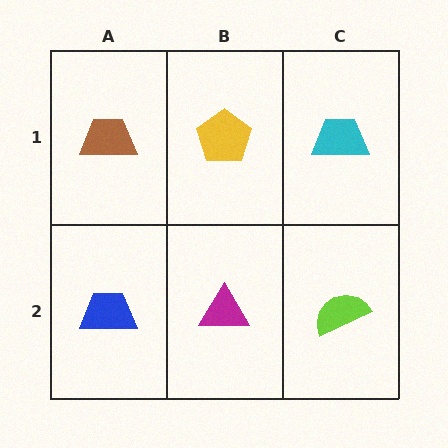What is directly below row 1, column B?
A magenta triangle.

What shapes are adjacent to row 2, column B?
A yellow pentagon (row 1, column B), a blue trapezoid (row 2, column A), a lime semicircle (row 2, column C).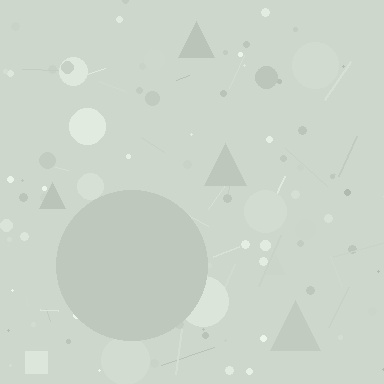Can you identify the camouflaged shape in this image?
The camouflaged shape is a circle.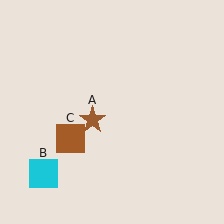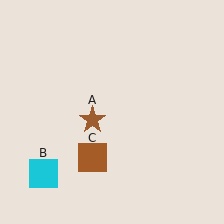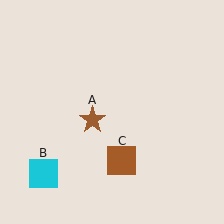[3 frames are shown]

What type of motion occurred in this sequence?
The brown square (object C) rotated counterclockwise around the center of the scene.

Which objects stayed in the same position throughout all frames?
Brown star (object A) and cyan square (object B) remained stationary.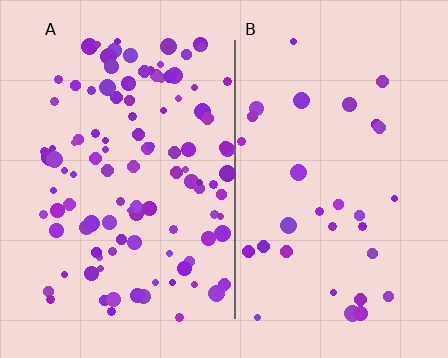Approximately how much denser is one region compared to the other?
Approximately 3.5× — region A over region B.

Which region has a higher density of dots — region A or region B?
A (the left).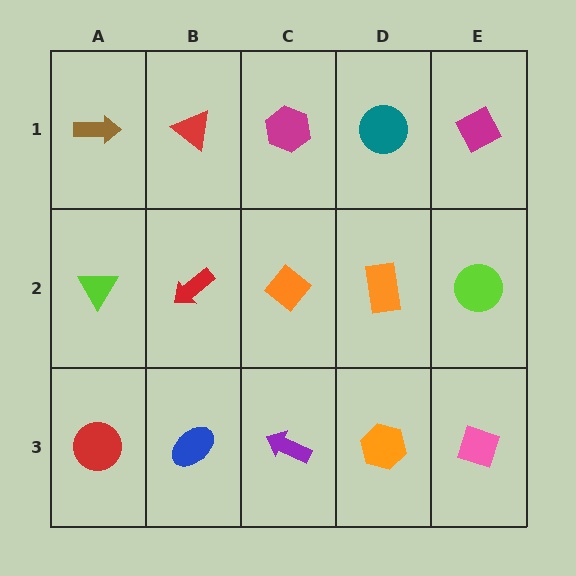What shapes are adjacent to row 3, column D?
An orange rectangle (row 2, column D), a purple arrow (row 3, column C), a pink diamond (row 3, column E).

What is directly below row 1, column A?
A lime triangle.